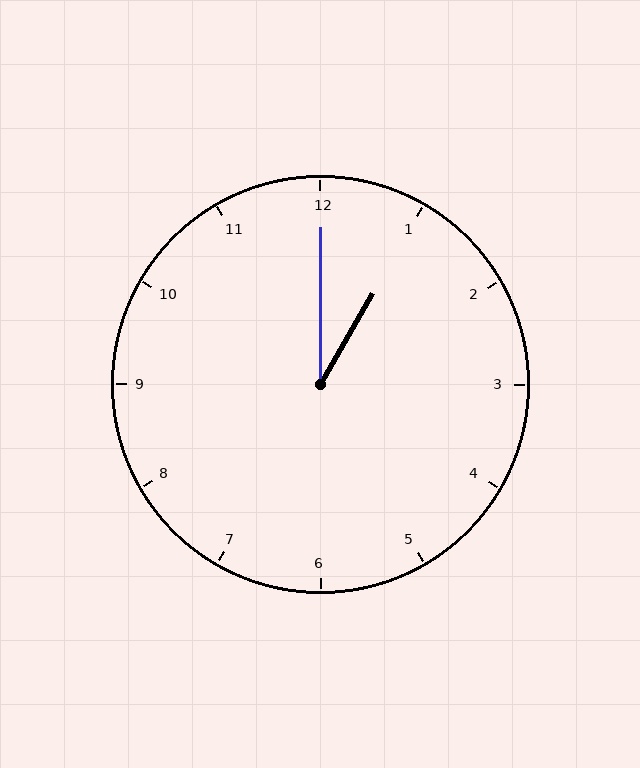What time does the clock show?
1:00.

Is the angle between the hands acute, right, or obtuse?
It is acute.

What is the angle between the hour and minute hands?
Approximately 30 degrees.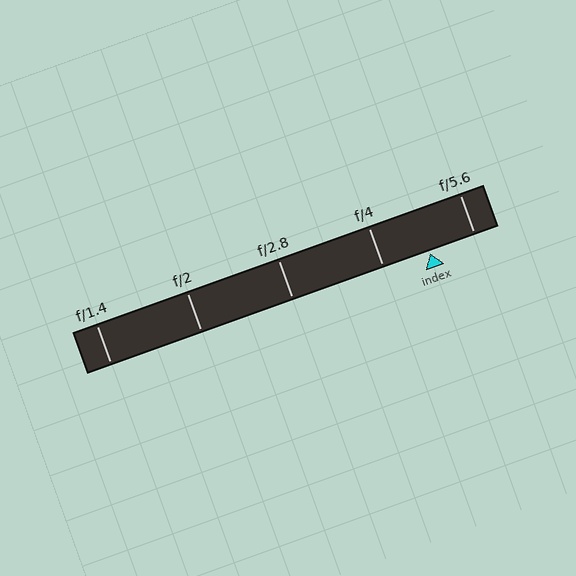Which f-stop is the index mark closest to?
The index mark is closest to f/5.6.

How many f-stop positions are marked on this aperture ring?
There are 5 f-stop positions marked.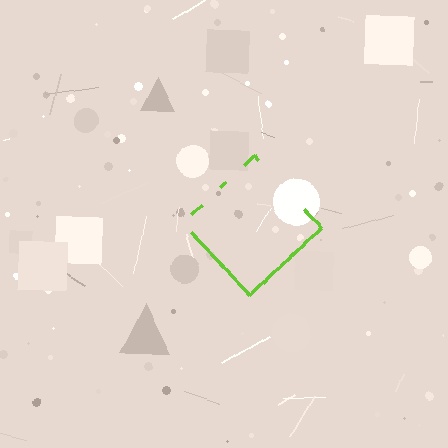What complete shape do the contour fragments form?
The contour fragments form a diamond.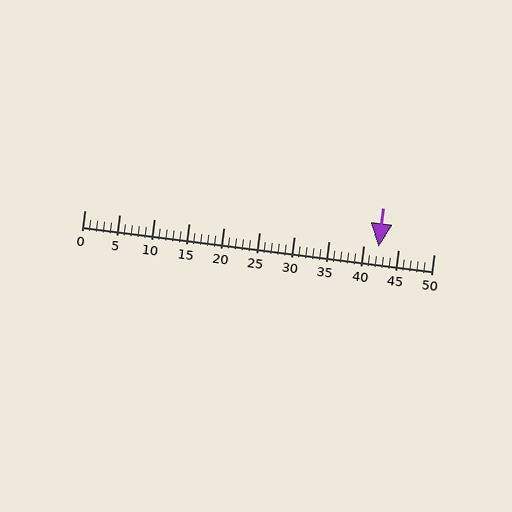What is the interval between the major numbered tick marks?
The major tick marks are spaced 5 units apart.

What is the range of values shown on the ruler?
The ruler shows values from 0 to 50.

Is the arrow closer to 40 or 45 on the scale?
The arrow is closer to 40.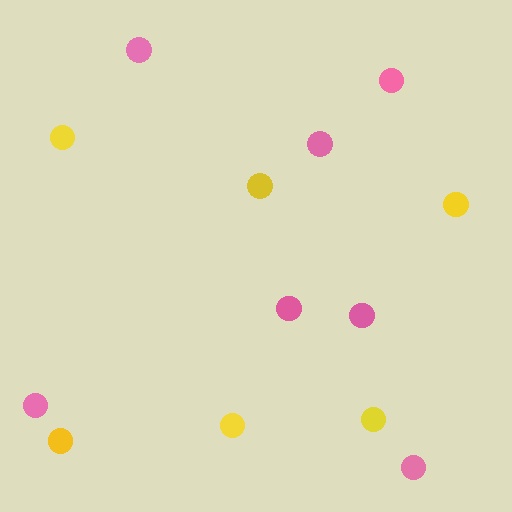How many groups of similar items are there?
There are 2 groups: one group of yellow circles (6) and one group of pink circles (7).